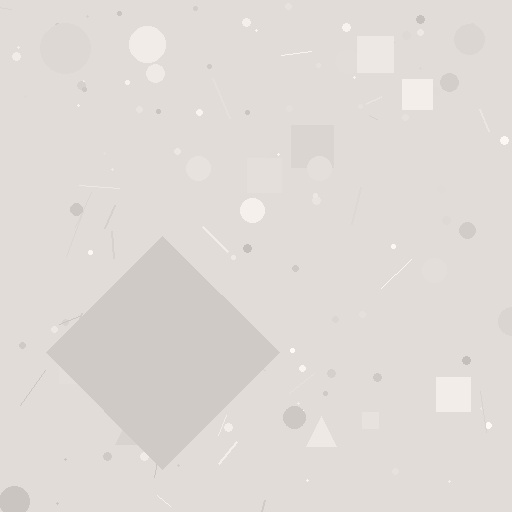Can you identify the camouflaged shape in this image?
The camouflaged shape is a diamond.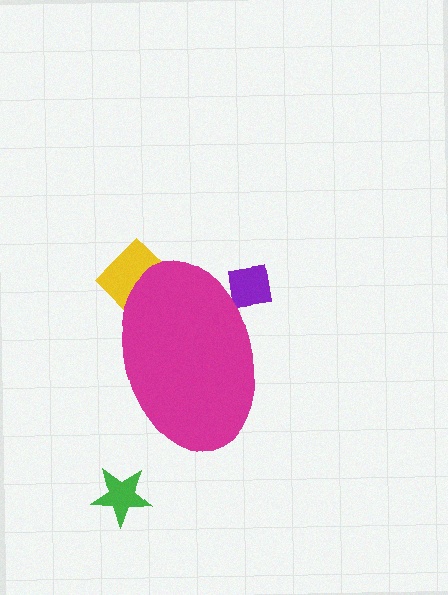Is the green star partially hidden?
No, the green star is fully visible.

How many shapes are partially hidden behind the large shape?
2 shapes are partially hidden.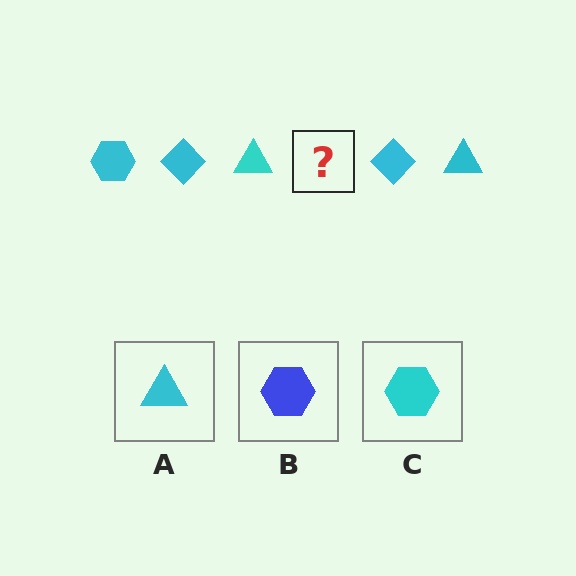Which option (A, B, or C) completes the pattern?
C.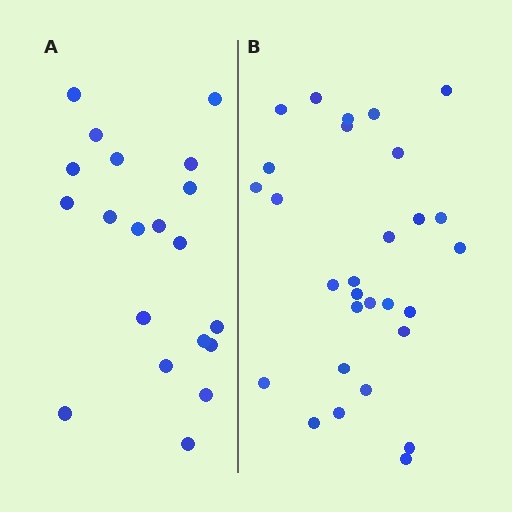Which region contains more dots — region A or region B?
Region B (the right region) has more dots.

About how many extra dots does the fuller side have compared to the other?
Region B has roughly 8 or so more dots than region A.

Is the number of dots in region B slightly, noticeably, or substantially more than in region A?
Region B has substantially more. The ratio is roughly 1.4 to 1.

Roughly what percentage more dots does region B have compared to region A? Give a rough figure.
About 45% more.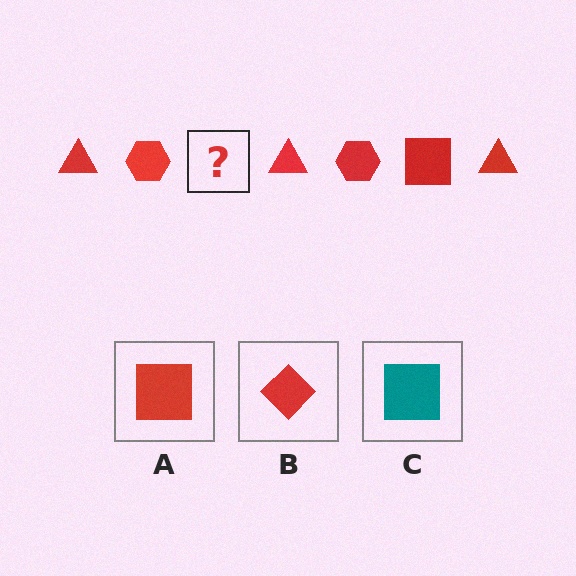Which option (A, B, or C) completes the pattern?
A.